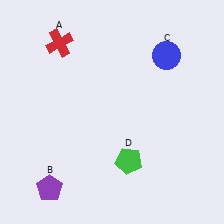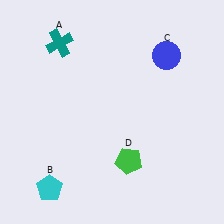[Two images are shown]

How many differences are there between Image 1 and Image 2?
There are 2 differences between the two images.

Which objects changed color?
A changed from red to teal. B changed from purple to cyan.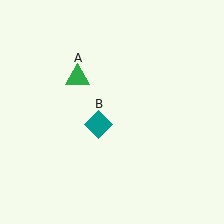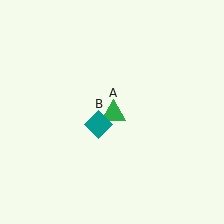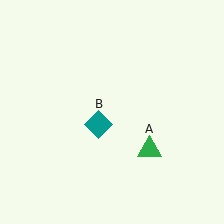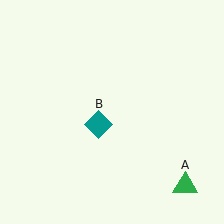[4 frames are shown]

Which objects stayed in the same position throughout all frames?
Teal diamond (object B) remained stationary.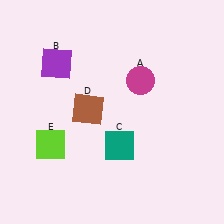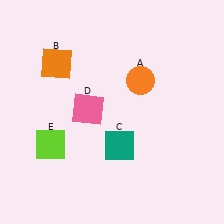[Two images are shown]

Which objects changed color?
A changed from magenta to orange. B changed from purple to orange. D changed from brown to pink.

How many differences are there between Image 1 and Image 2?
There are 3 differences between the two images.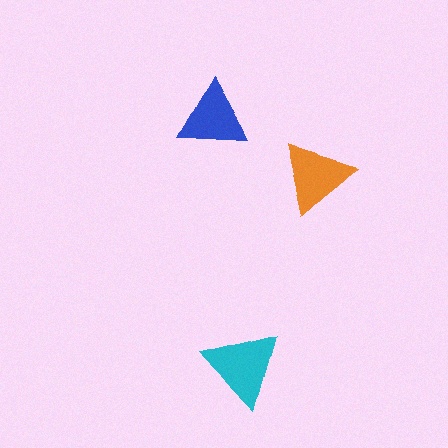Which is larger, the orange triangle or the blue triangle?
The orange one.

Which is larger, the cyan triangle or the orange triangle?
The cyan one.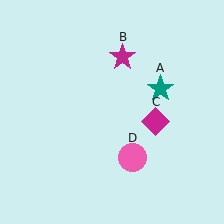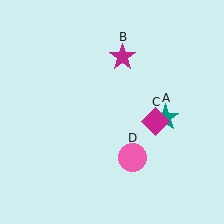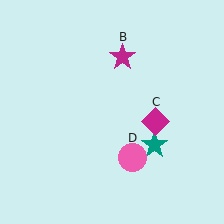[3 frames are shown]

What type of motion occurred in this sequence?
The teal star (object A) rotated clockwise around the center of the scene.